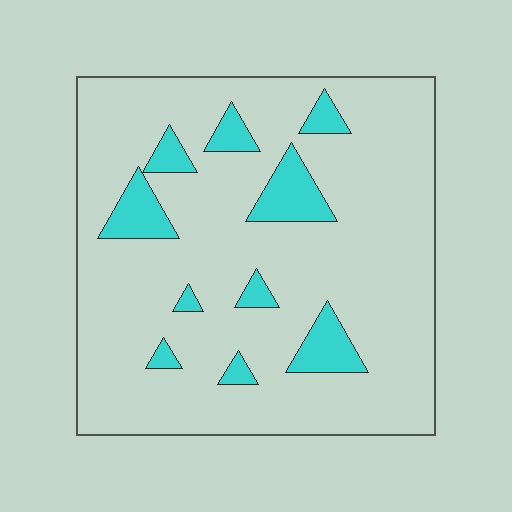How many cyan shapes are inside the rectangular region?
10.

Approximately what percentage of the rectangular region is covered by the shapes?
Approximately 15%.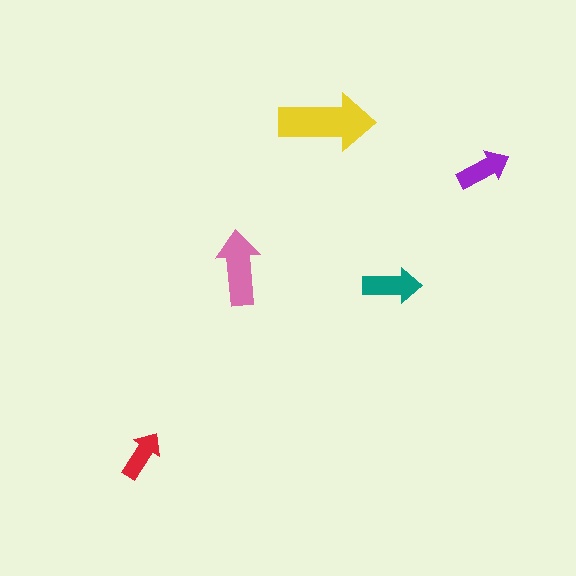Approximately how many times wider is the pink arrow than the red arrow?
About 1.5 times wider.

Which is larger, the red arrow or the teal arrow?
The teal one.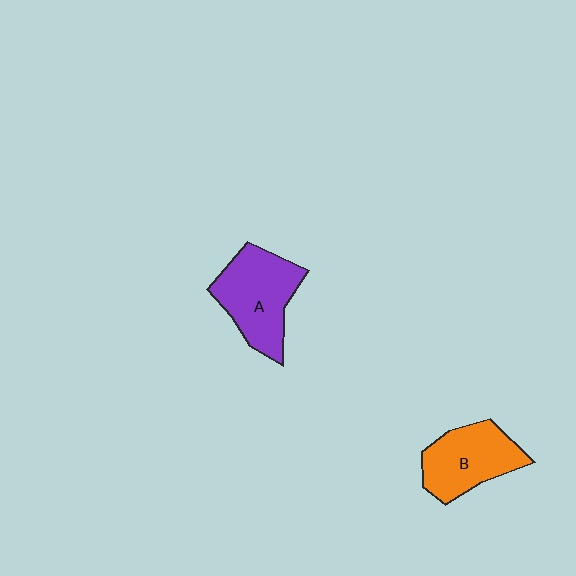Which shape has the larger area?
Shape A (purple).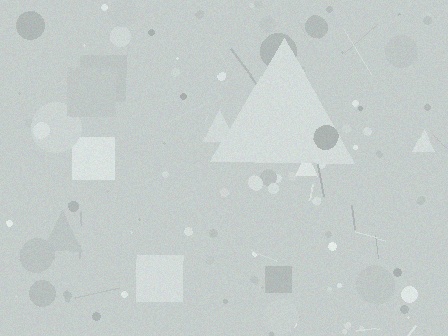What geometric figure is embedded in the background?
A triangle is embedded in the background.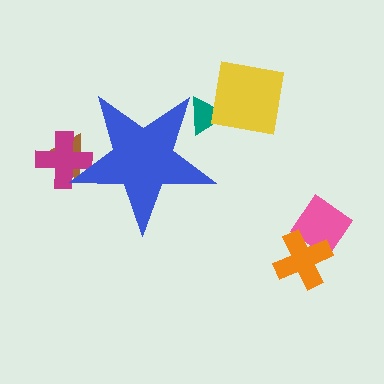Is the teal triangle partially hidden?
Yes, the teal triangle is partially hidden behind the blue star.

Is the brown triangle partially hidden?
Yes, the brown triangle is partially hidden behind the blue star.